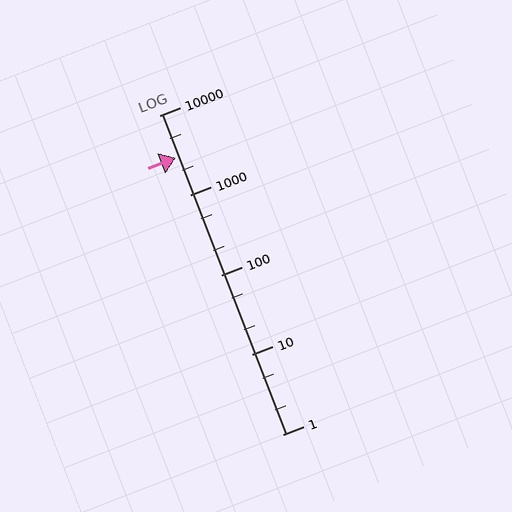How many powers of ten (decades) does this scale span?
The scale spans 4 decades, from 1 to 10000.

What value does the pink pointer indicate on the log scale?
The pointer indicates approximately 2900.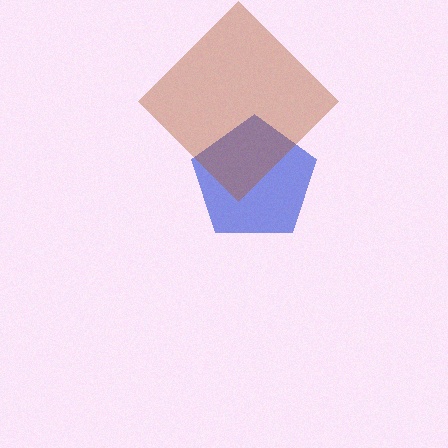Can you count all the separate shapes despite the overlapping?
Yes, there are 2 separate shapes.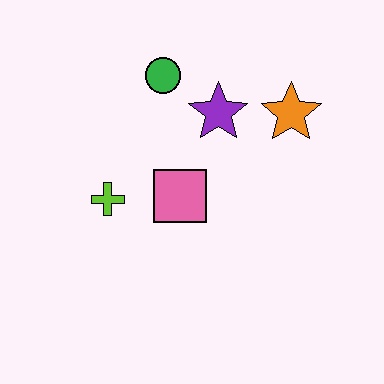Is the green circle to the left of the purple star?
Yes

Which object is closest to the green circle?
The purple star is closest to the green circle.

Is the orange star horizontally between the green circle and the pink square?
No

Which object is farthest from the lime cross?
The orange star is farthest from the lime cross.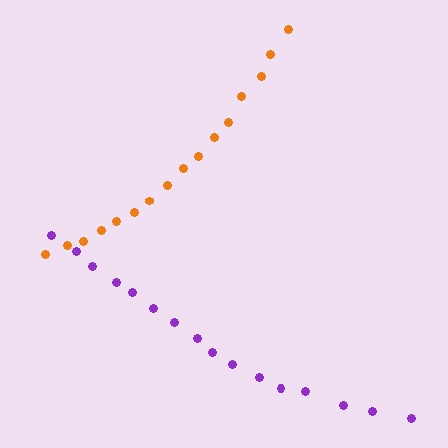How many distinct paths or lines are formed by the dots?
There are 2 distinct paths.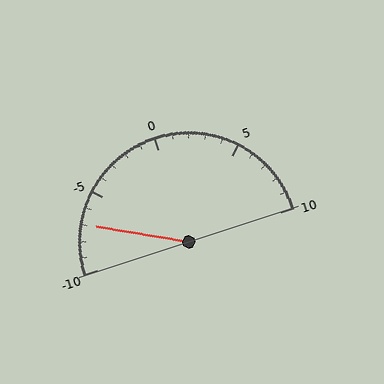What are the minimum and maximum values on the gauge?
The gauge ranges from -10 to 10.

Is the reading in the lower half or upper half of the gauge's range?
The reading is in the lower half of the range (-10 to 10).